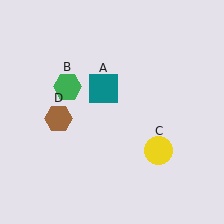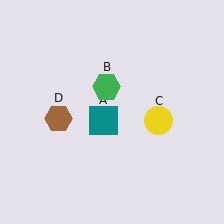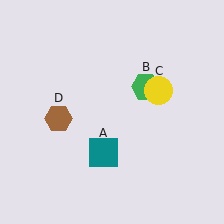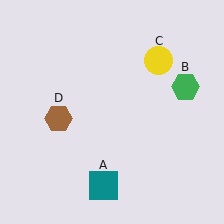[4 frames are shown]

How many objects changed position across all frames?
3 objects changed position: teal square (object A), green hexagon (object B), yellow circle (object C).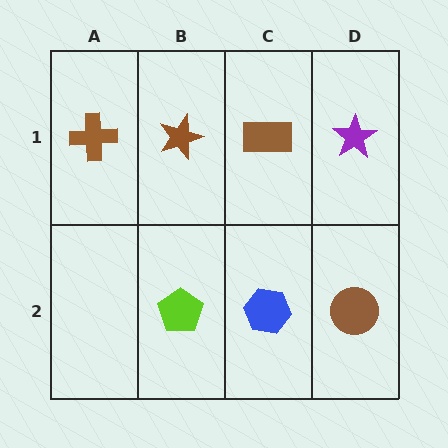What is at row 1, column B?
A brown star.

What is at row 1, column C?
A brown rectangle.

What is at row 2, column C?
A blue hexagon.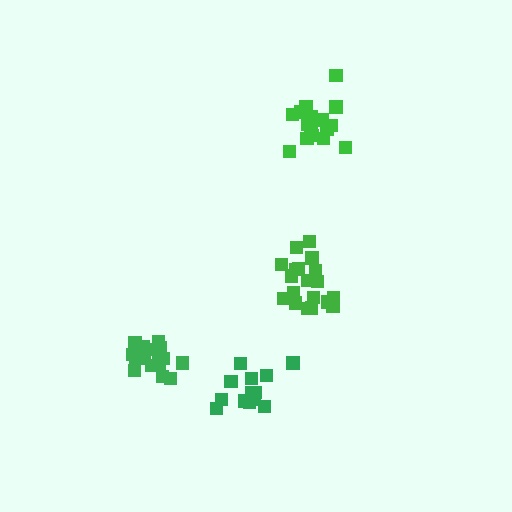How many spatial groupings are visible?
There are 4 spatial groupings.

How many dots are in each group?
Group 1: 18 dots, Group 2: 19 dots, Group 3: 18 dots, Group 4: 14 dots (69 total).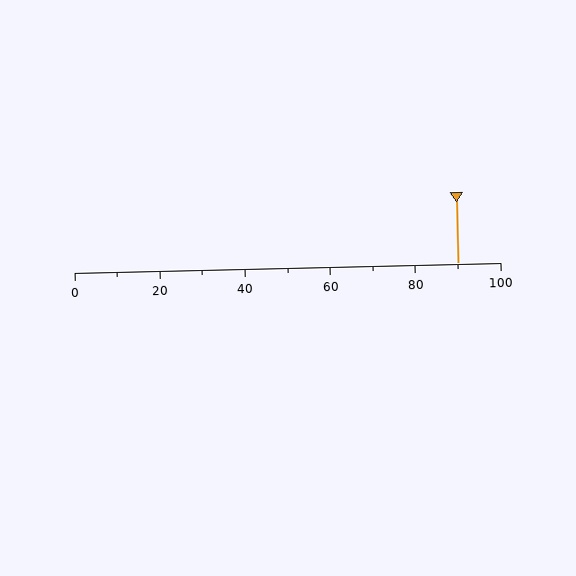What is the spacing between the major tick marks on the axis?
The major ticks are spaced 20 apart.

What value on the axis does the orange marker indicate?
The marker indicates approximately 90.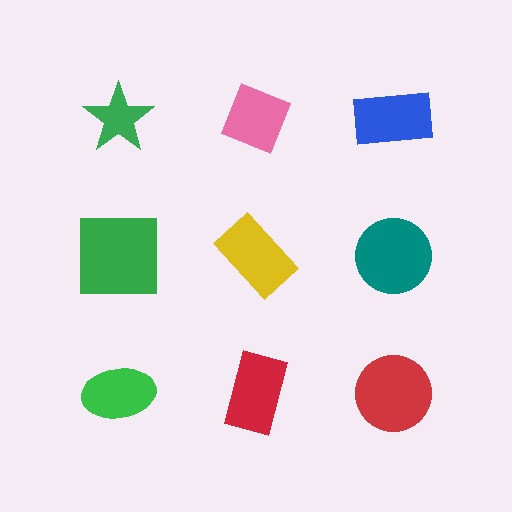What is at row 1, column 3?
A blue rectangle.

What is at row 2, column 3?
A teal circle.